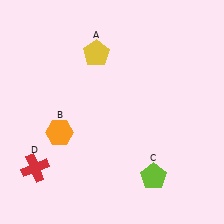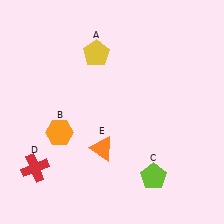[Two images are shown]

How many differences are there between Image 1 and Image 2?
There is 1 difference between the two images.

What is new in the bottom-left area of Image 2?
An orange triangle (E) was added in the bottom-left area of Image 2.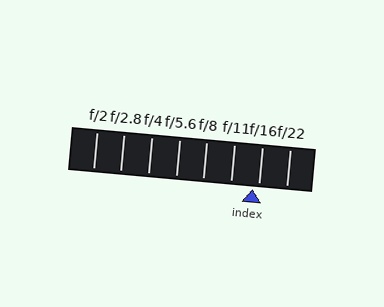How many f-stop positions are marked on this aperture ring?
There are 8 f-stop positions marked.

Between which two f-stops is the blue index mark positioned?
The index mark is between f/11 and f/16.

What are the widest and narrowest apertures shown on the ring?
The widest aperture shown is f/2 and the narrowest is f/22.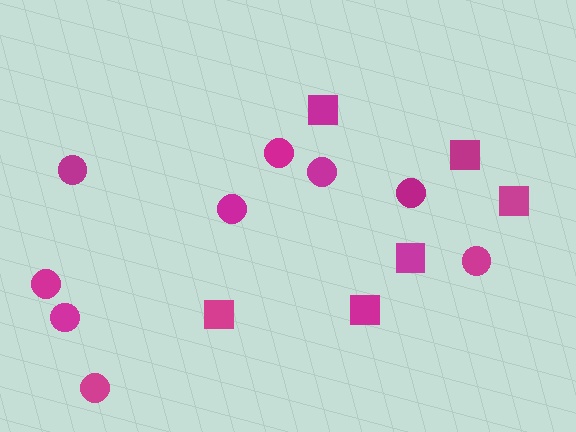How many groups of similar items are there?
There are 2 groups: one group of circles (9) and one group of squares (6).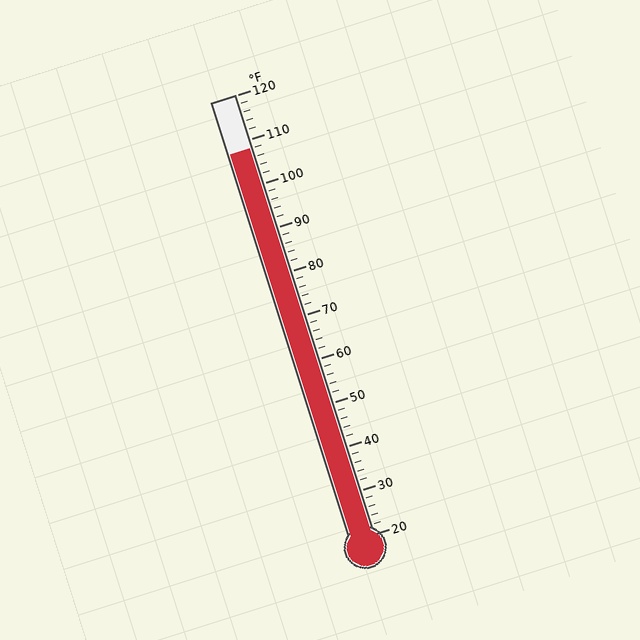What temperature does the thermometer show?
The thermometer shows approximately 108°F.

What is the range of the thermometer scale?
The thermometer scale ranges from 20°F to 120°F.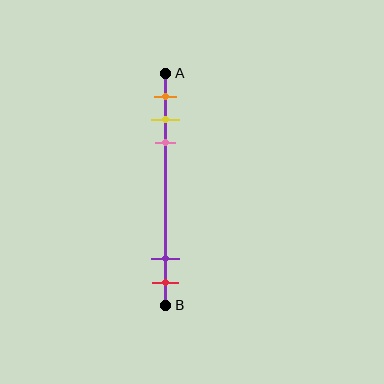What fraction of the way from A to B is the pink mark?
The pink mark is approximately 30% (0.3) of the way from A to B.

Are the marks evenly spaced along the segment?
No, the marks are not evenly spaced.